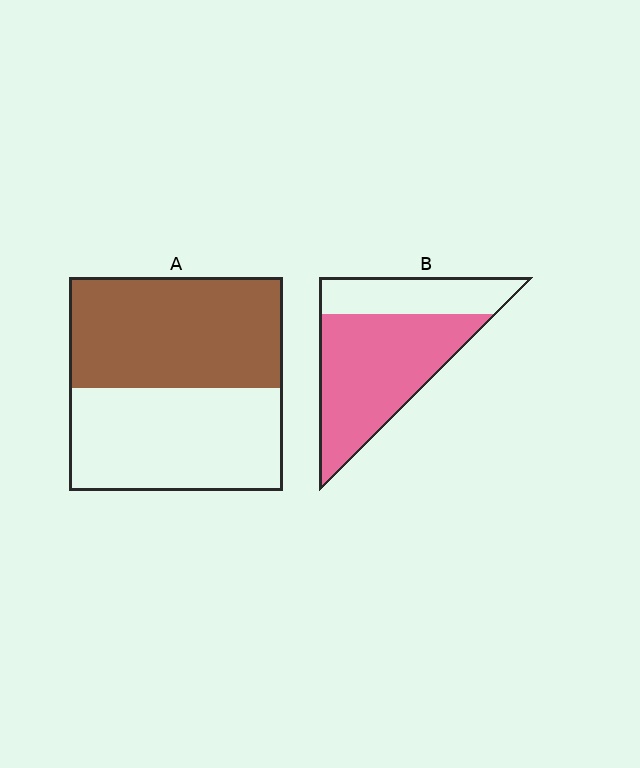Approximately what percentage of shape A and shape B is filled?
A is approximately 50% and B is approximately 70%.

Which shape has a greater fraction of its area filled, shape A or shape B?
Shape B.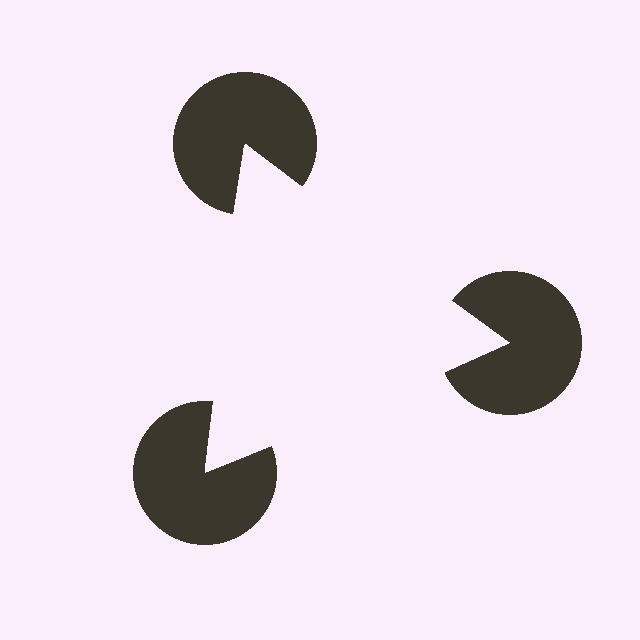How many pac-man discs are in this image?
There are 3 — one at each vertex of the illusory triangle.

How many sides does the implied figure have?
3 sides.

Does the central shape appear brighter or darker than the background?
It typically appears slightly brighter than the background, even though no actual brightness change is drawn.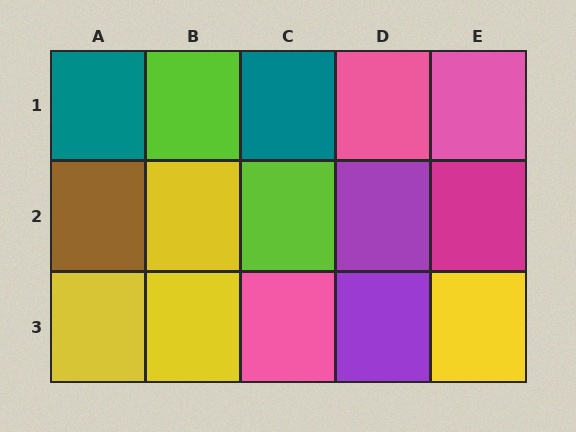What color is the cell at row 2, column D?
Purple.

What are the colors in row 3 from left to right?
Yellow, yellow, pink, purple, yellow.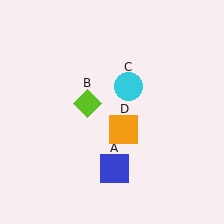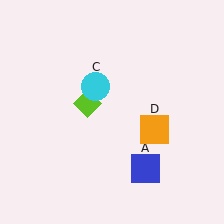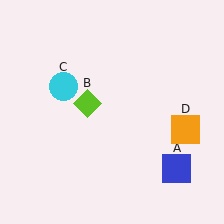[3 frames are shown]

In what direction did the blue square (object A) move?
The blue square (object A) moved right.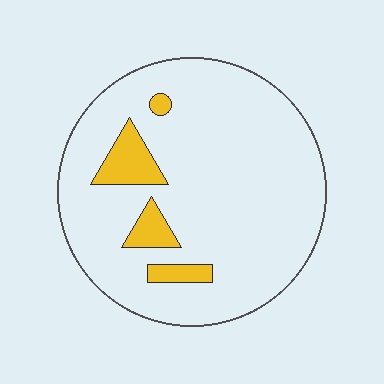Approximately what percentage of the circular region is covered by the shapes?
Approximately 10%.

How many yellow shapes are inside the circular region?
4.